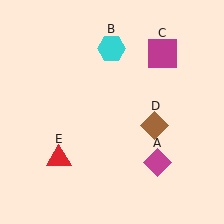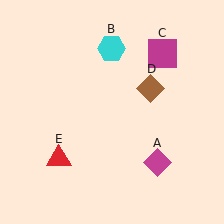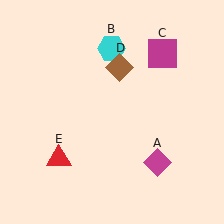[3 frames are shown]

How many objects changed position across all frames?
1 object changed position: brown diamond (object D).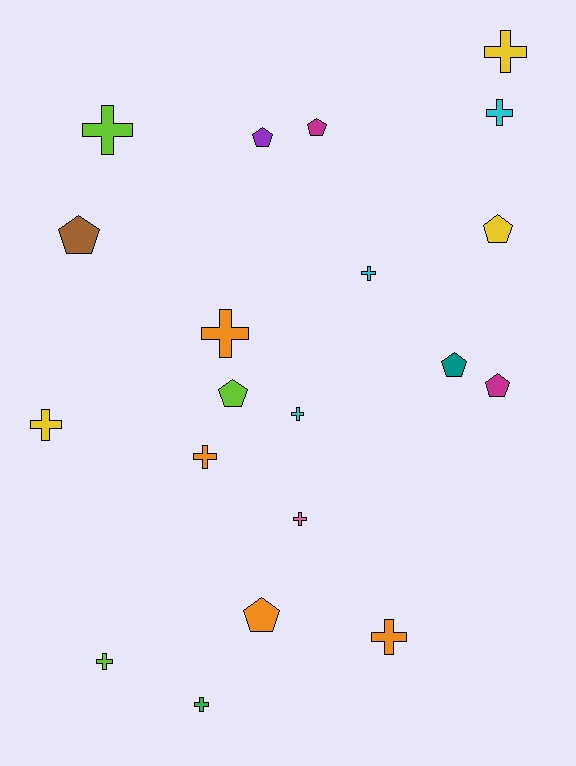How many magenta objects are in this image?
There are 2 magenta objects.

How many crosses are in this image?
There are 12 crosses.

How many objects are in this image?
There are 20 objects.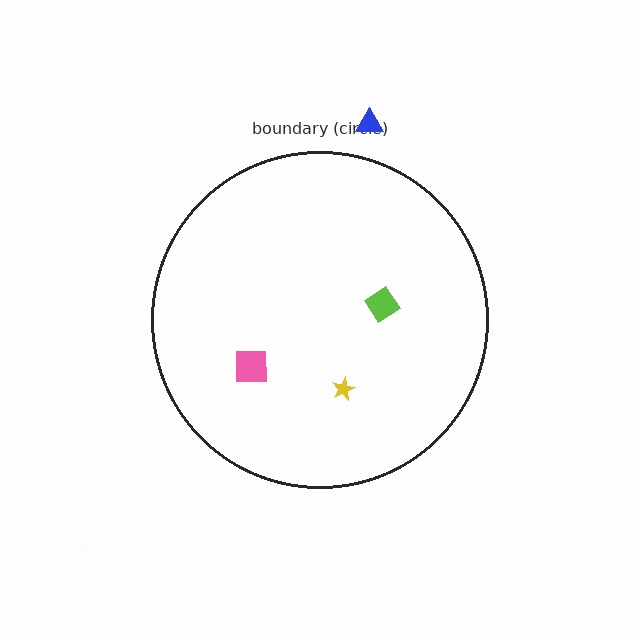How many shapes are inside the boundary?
3 inside, 1 outside.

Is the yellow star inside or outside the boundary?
Inside.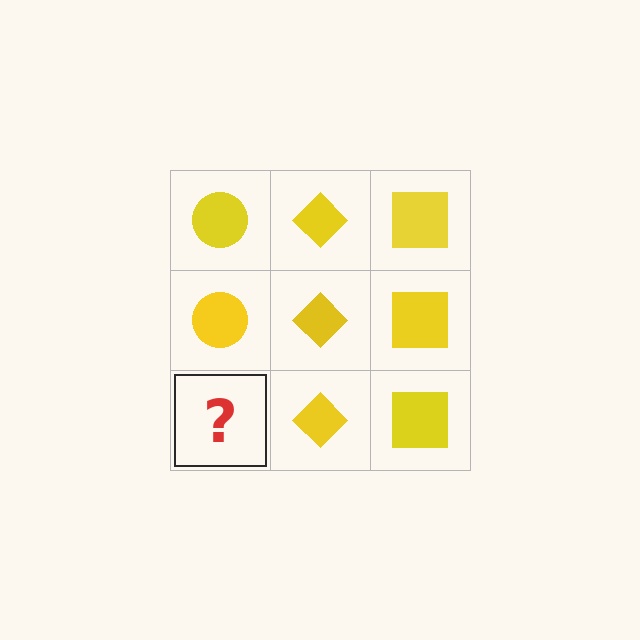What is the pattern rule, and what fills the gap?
The rule is that each column has a consistent shape. The gap should be filled with a yellow circle.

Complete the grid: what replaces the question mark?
The question mark should be replaced with a yellow circle.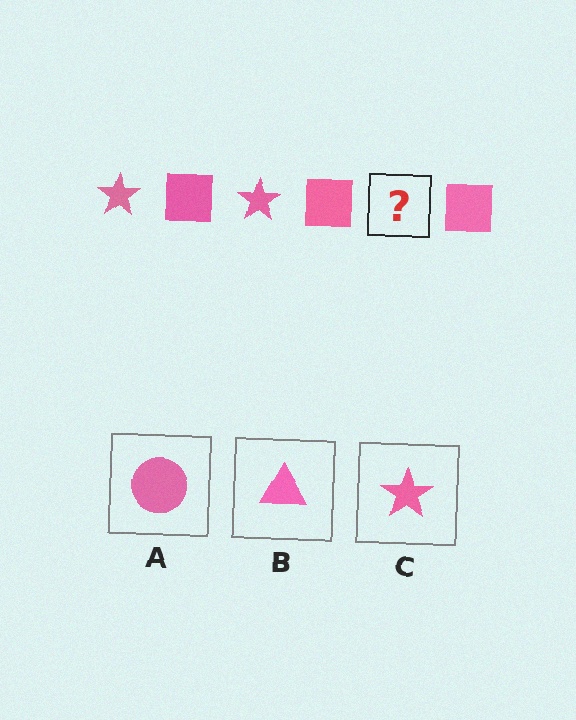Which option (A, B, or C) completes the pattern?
C.